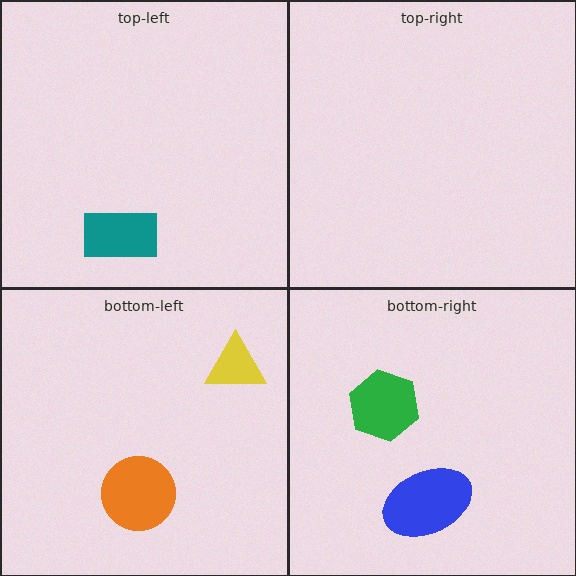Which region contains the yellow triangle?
The bottom-left region.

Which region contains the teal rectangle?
The top-left region.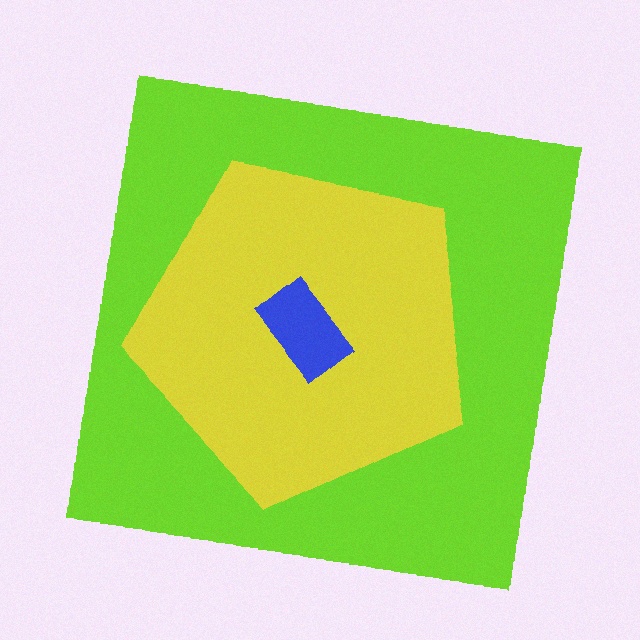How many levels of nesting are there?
3.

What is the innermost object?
The blue rectangle.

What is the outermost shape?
The lime square.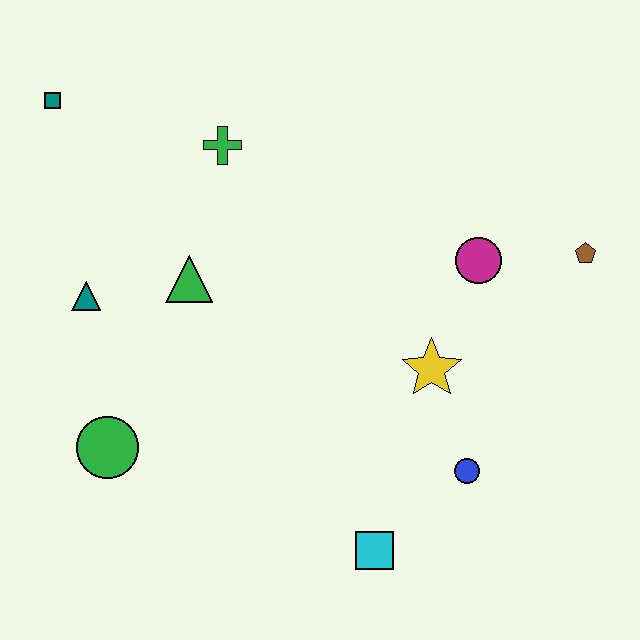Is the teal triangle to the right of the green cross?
No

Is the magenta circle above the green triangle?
Yes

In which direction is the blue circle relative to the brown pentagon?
The blue circle is below the brown pentagon.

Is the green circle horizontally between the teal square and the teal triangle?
No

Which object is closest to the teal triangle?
The green triangle is closest to the teal triangle.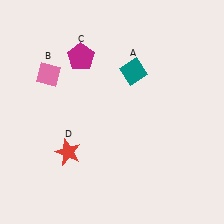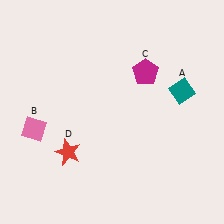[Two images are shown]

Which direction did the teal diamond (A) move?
The teal diamond (A) moved right.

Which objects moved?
The objects that moved are: the teal diamond (A), the pink diamond (B), the magenta pentagon (C).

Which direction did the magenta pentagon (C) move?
The magenta pentagon (C) moved right.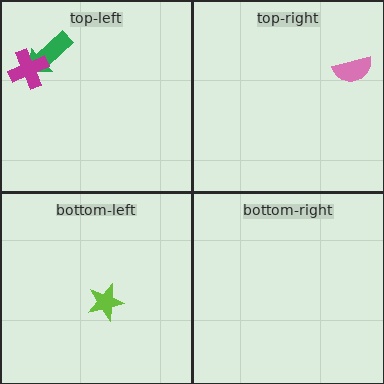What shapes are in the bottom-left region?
The lime star.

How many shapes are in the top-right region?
1.